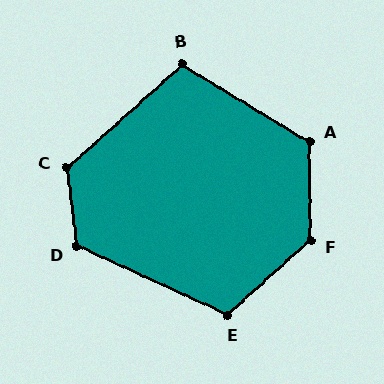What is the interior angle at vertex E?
Approximately 114 degrees (obtuse).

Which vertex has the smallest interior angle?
B, at approximately 107 degrees.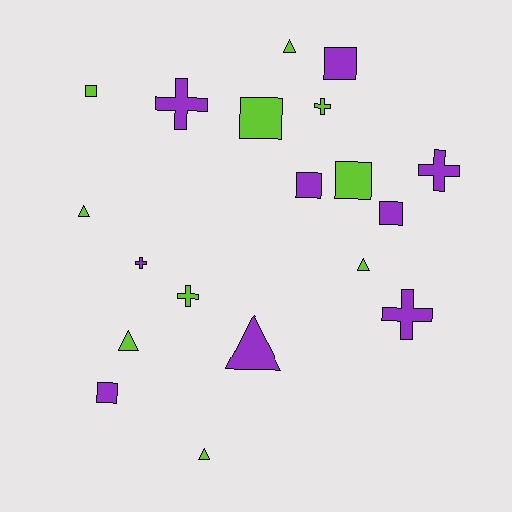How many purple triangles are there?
There is 1 purple triangle.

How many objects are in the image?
There are 19 objects.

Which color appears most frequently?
Lime, with 10 objects.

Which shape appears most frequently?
Square, with 7 objects.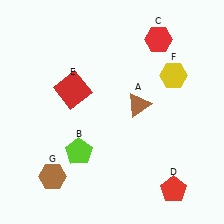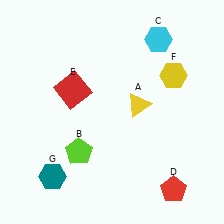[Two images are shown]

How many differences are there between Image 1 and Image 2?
There are 3 differences between the two images.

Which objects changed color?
A changed from brown to yellow. C changed from red to cyan. G changed from brown to teal.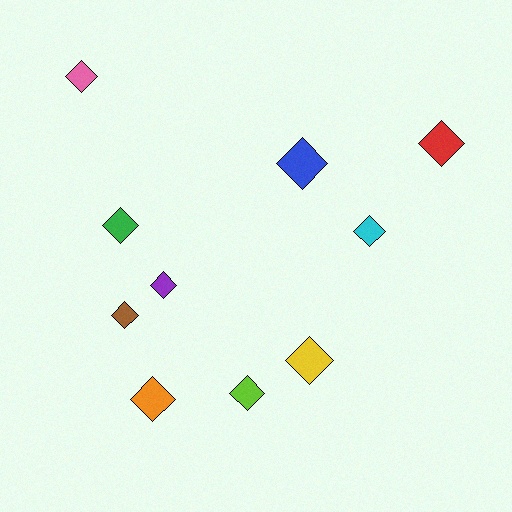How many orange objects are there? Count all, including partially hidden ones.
There is 1 orange object.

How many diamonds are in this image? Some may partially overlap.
There are 10 diamonds.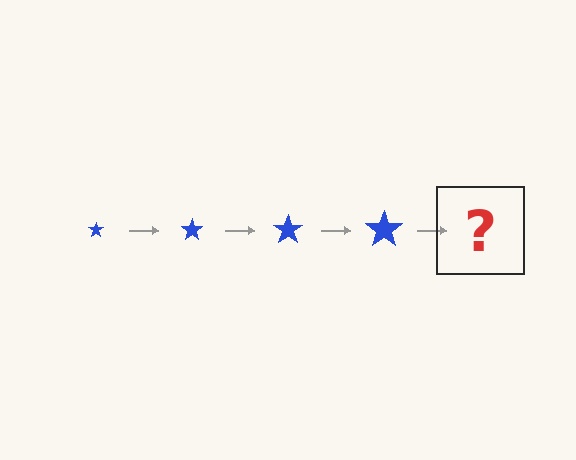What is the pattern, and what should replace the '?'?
The pattern is that the star gets progressively larger each step. The '?' should be a blue star, larger than the previous one.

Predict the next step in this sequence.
The next step is a blue star, larger than the previous one.